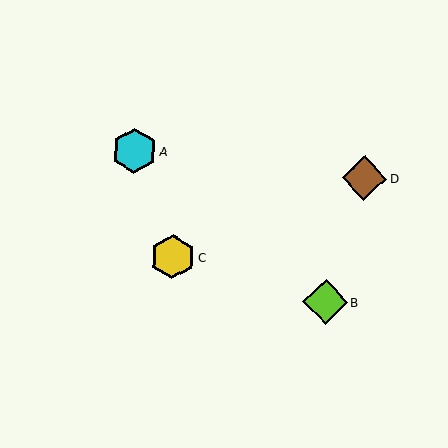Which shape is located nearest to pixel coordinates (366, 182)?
The brown diamond (labeled D) at (364, 178) is nearest to that location.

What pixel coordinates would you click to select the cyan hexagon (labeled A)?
Click at (134, 151) to select the cyan hexagon A.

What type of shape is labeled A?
Shape A is a cyan hexagon.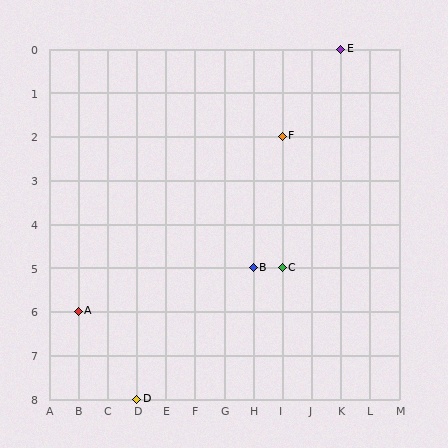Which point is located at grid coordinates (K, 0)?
Point E is at (K, 0).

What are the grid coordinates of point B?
Point B is at grid coordinates (H, 5).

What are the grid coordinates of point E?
Point E is at grid coordinates (K, 0).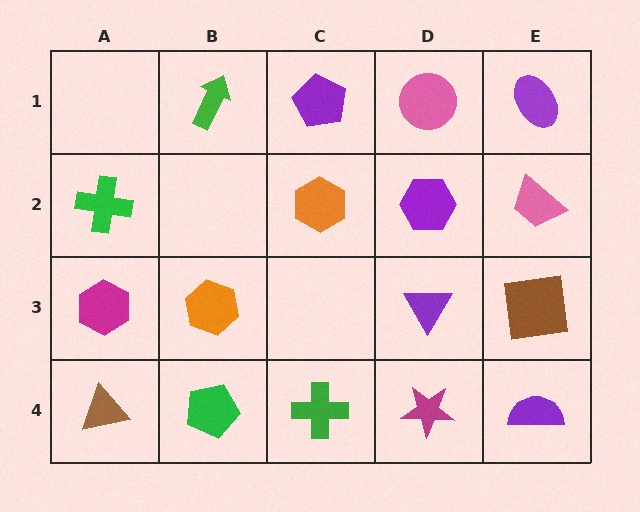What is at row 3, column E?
A brown square.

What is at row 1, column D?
A pink circle.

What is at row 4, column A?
A brown triangle.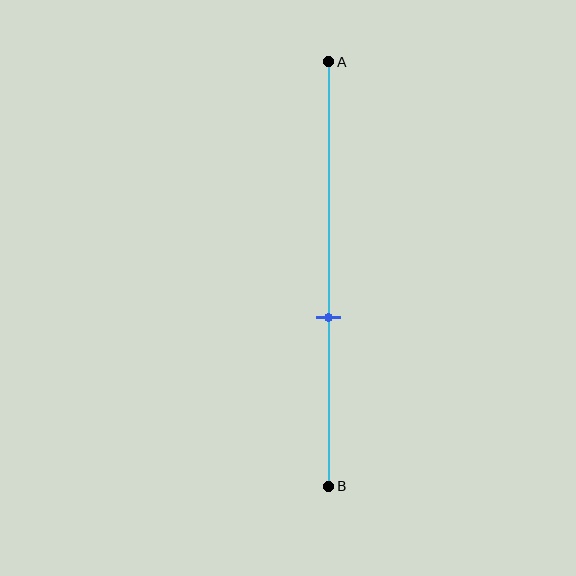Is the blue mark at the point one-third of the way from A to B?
No, the mark is at about 60% from A, not at the 33% one-third point.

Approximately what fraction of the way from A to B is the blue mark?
The blue mark is approximately 60% of the way from A to B.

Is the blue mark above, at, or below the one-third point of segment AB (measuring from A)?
The blue mark is below the one-third point of segment AB.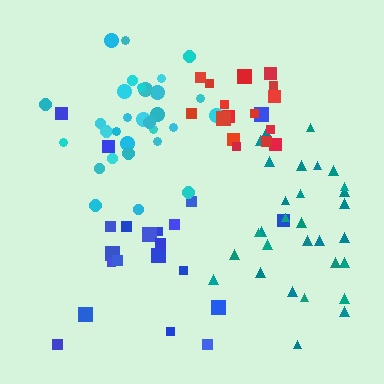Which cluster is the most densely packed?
Red.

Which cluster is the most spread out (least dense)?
Blue.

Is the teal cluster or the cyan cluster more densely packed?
Cyan.